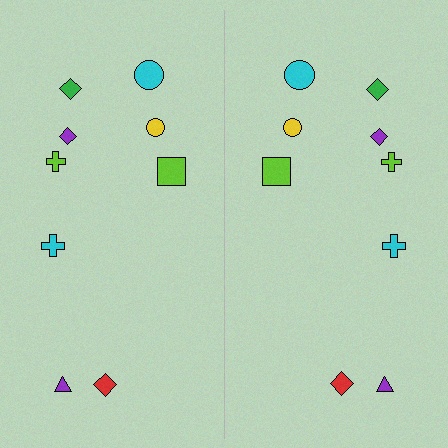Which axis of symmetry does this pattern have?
The pattern has a vertical axis of symmetry running through the center of the image.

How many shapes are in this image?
There are 18 shapes in this image.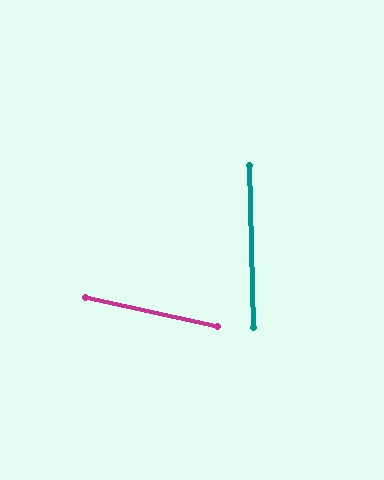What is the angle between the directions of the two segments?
Approximately 76 degrees.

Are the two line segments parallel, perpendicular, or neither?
Neither parallel nor perpendicular — they differ by about 76°.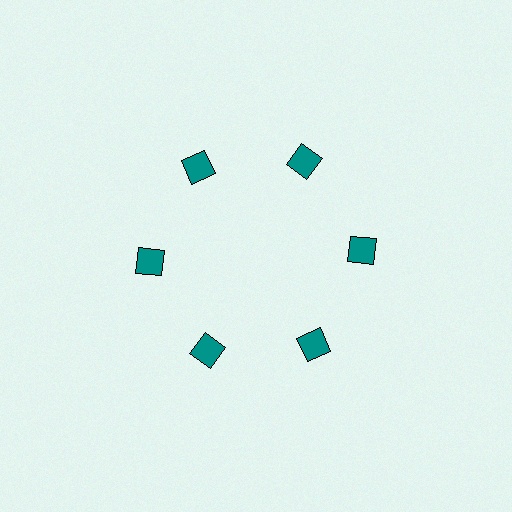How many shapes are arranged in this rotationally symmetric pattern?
There are 6 shapes, arranged in 6 groups of 1.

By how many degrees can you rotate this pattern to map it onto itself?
The pattern maps onto itself every 60 degrees of rotation.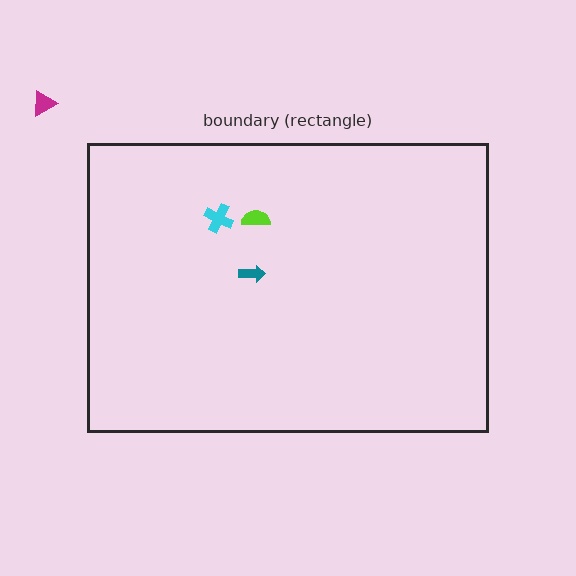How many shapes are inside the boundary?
3 inside, 1 outside.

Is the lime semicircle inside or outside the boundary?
Inside.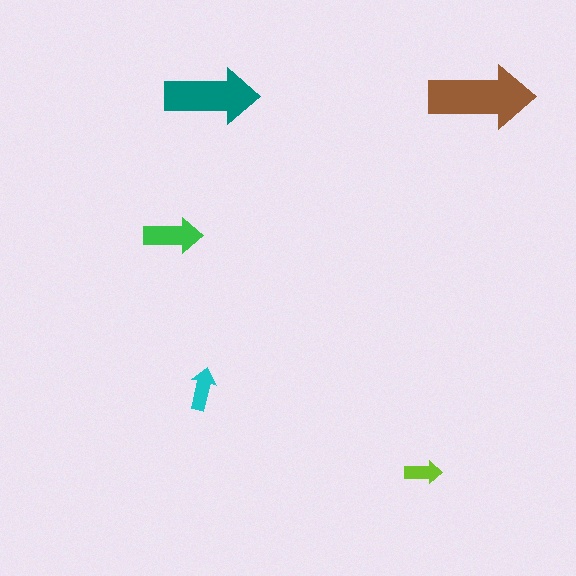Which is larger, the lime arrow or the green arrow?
The green one.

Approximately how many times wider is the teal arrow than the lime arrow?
About 2.5 times wider.